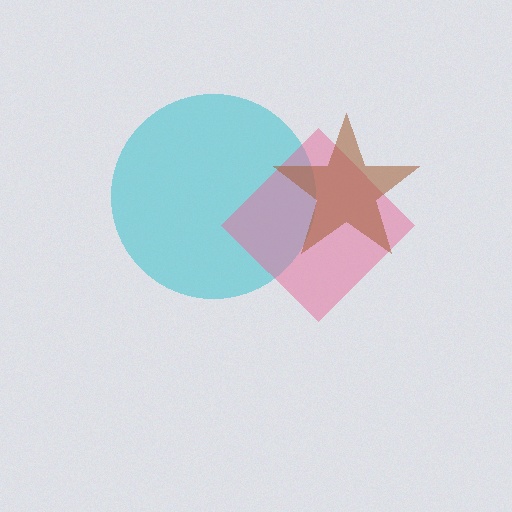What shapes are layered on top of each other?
The layered shapes are: a cyan circle, a pink diamond, a brown star.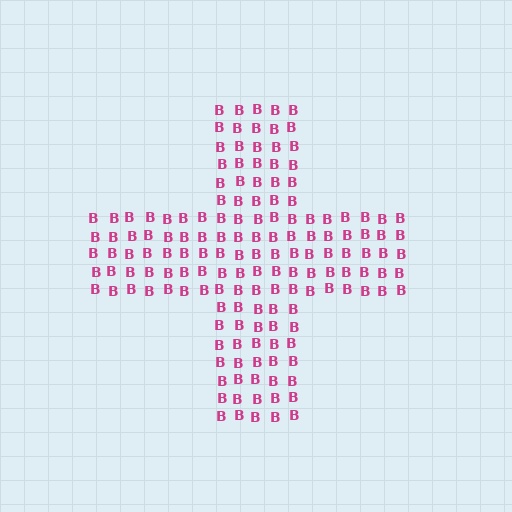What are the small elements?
The small elements are letter B's.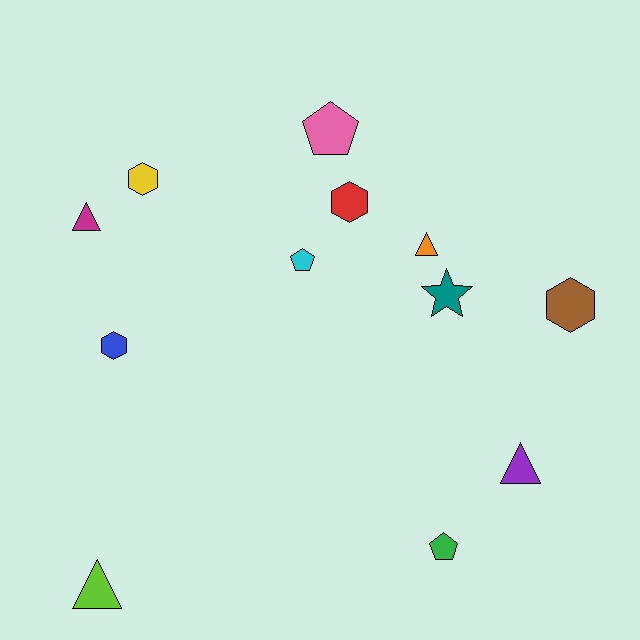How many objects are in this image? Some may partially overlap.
There are 12 objects.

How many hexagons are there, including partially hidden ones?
There are 4 hexagons.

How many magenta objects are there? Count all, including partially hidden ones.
There is 1 magenta object.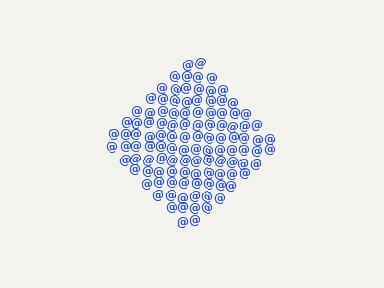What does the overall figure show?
The overall figure shows a diamond.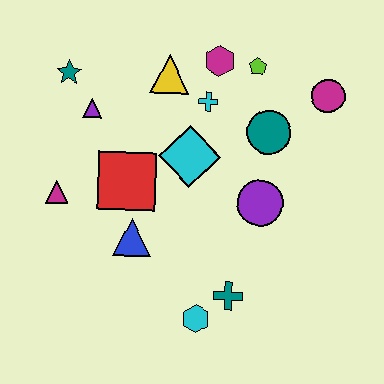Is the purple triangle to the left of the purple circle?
Yes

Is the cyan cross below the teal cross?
No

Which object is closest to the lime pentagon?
The magenta hexagon is closest to the lime pentagon.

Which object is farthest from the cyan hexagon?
The teal star is farthest from the cyan hexagon.